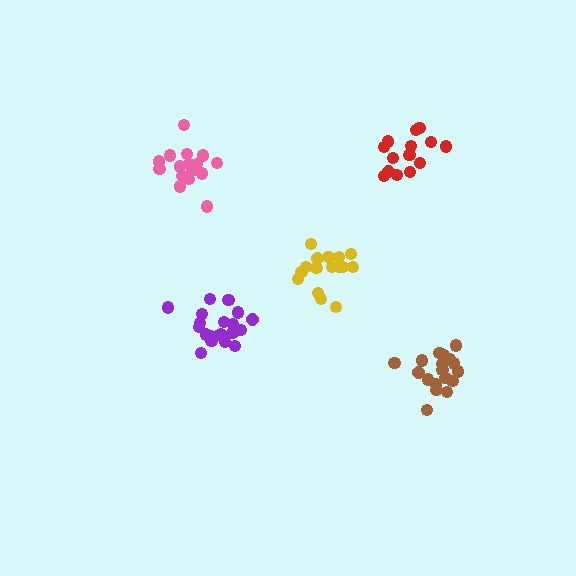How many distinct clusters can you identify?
There are 5 distinct clusters.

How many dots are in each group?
Group 1: 14 dots, Group 2: 20 dots, Group 3: 18 dots, Group 4: 16 dots, Group 5: 18 dots (86 total).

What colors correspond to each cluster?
The clusters are colored: red, purple, pink, yellow, brown.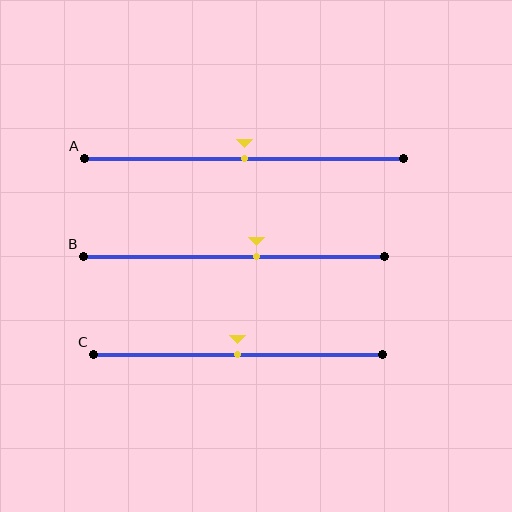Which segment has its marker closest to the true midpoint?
Segment A has its marker closest to the true midpoint.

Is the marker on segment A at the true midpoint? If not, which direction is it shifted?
Yes, the marker on segment A is at the true midpoint.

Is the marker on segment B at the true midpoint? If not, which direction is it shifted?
No, the marker on segment B is shifted to the right by about 7% of the segment length.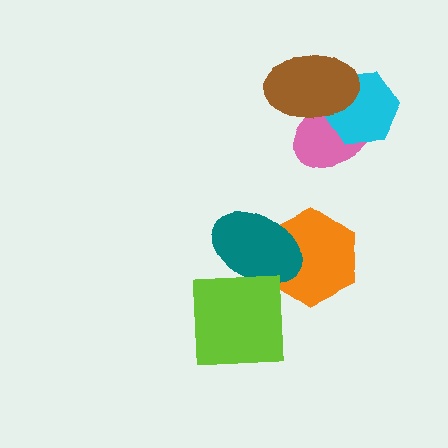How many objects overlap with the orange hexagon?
1 object overlaps with the orange hexagon.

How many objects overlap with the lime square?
1 object overlaps with the lime square.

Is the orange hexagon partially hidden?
Yes, it is partially covered by another shape.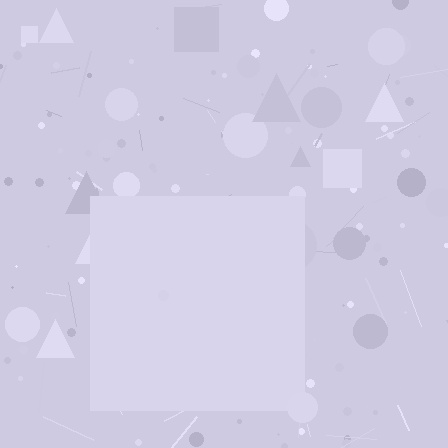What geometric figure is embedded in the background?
A square is embedded in the background.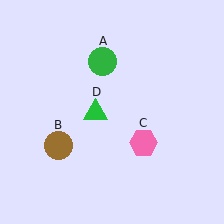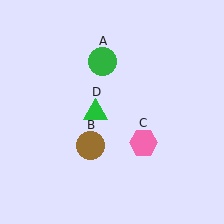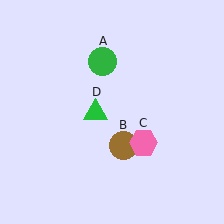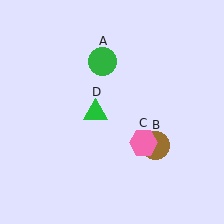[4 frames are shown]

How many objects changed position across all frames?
1 object changed position: brown circle (object B).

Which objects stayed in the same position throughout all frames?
Green circle (object A) and pink hexagon (object C) and green triangle (object D) remained stationary.